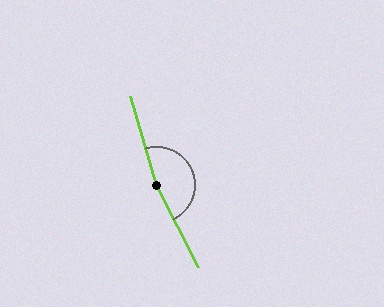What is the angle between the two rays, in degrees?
Approximately 170 degrees.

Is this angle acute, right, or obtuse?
It is obtuse.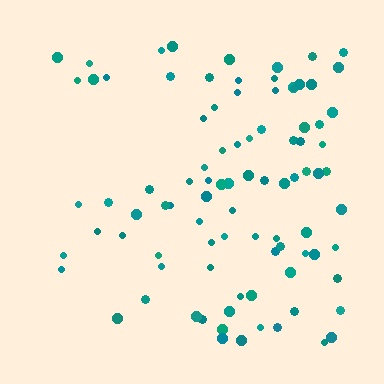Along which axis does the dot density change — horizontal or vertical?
Horizontal.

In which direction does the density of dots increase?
From left to right, with the right side densest.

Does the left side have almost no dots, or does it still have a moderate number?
Still a moderate number, just noticeably fewer than the right.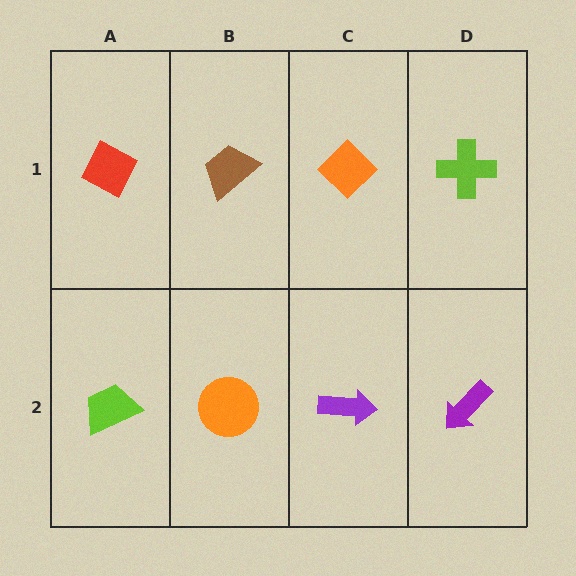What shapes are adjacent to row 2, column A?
A red diamond (row 1, column A), an orange circle (row 2, column B).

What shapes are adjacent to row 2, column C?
An orange diamond (row 1, column C), an orange circle (row 2, column B), a purple arrow (row 2, column D).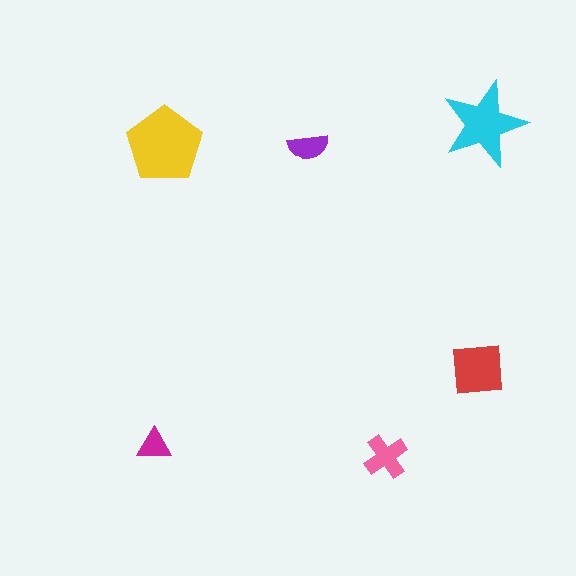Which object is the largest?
The yellow pentagon.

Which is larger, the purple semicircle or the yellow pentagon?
The yellow pentagon.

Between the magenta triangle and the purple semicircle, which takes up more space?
The purple semicircle.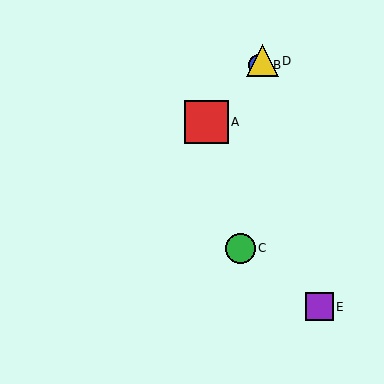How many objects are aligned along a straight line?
3 objects (A, B, D) are aligned along a straight line.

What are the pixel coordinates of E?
Object E is at (319, 307).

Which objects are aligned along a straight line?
Objects A, B, D are aligned along a straight line.